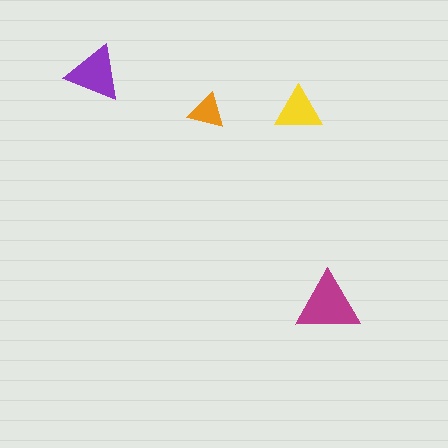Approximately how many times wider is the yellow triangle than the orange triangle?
About 1.5 times wider.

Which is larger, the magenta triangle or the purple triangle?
The magenta one.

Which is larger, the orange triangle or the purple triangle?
The purple one.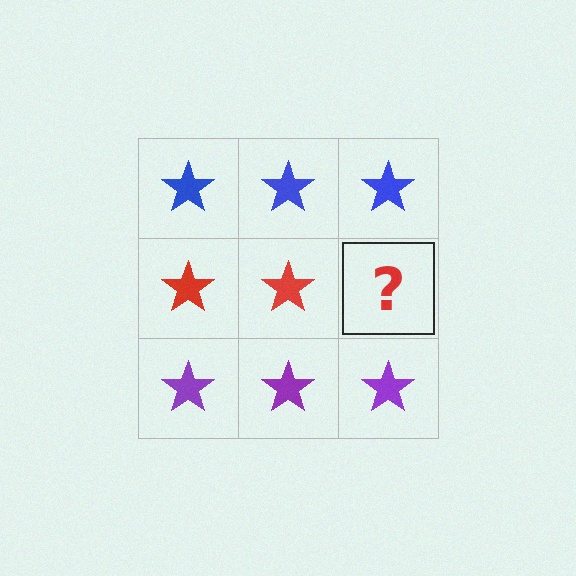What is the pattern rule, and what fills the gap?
The rule is that each row has a consistent color. The gap should be filled with a red star.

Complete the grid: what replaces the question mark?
The question mark should be replaced with a red star.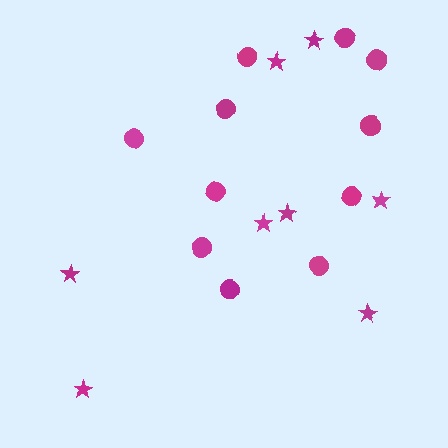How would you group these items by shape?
There are 2 groups: one group of circles (11) and one group of stars (8).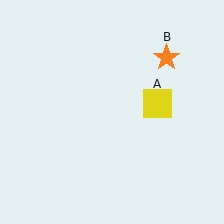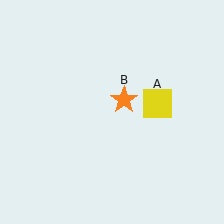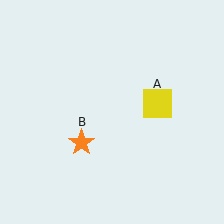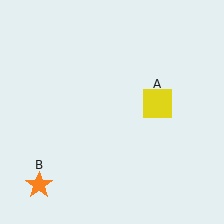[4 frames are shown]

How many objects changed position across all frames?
1 object changed position: orange star (object B).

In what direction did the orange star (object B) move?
The orange star (object B) moved down and to the left.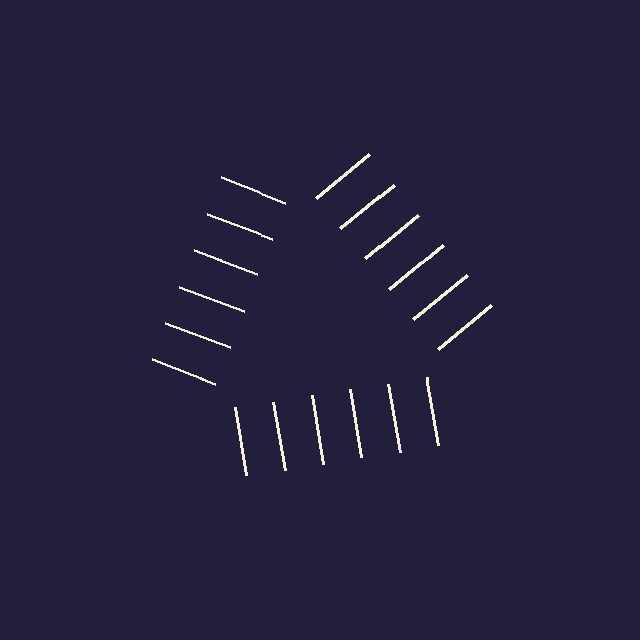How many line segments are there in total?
18 — 6 along each of the 3 edges.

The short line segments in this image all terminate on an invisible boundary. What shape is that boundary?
An illusory triangle — the line segments terminate on its edges but no continuous stroke is drawn.